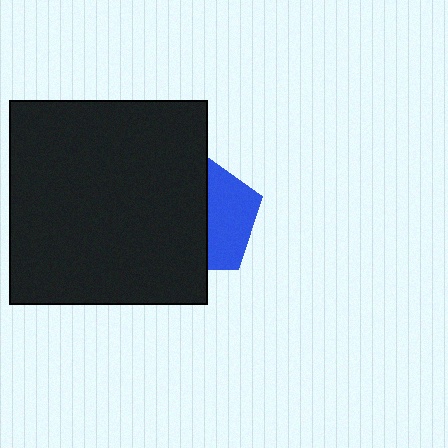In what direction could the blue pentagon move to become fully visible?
The blue pentagon could move right. That would shift it out from behind the black rectangle entirely.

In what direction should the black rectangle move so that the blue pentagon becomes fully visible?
The black rectangle should move left. That is the shortest direction to clear the overlap and leave the blue pentagon fully visible.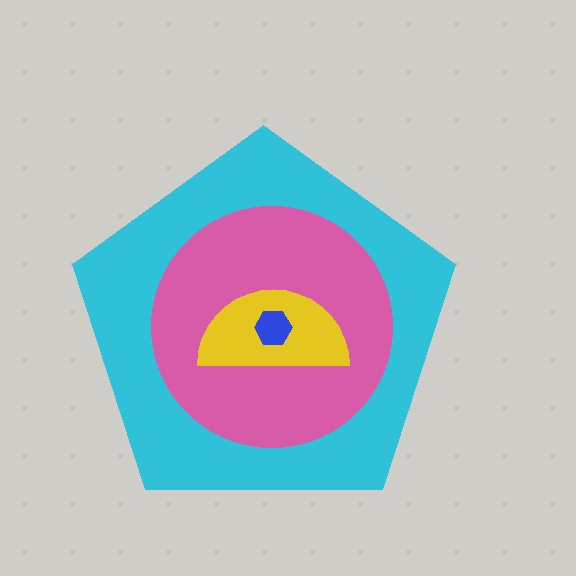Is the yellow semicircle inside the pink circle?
Yes.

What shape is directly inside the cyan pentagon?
The pink circle.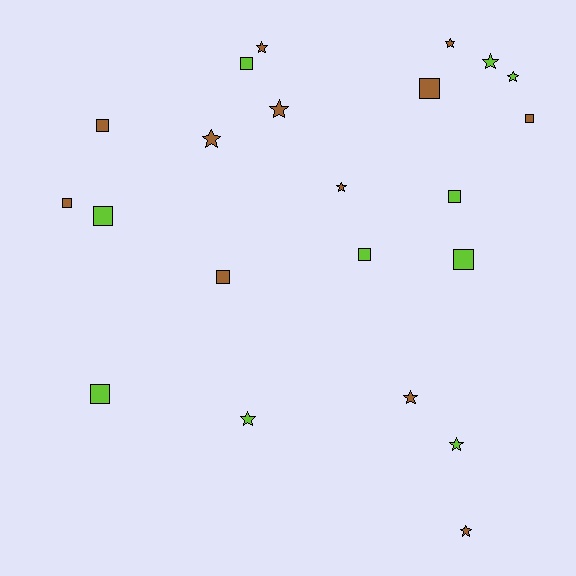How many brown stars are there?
There are 7 brown stars.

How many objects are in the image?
There are 22 objects.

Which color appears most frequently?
Brown, with 12 objects.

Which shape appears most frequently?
Star, with 11 objects.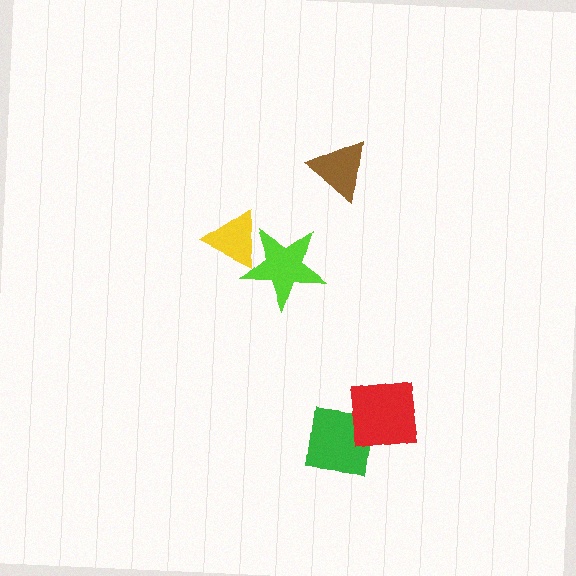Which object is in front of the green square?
The red square is in front of the green square.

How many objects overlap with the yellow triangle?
1 object overlaps with the yellow triangle.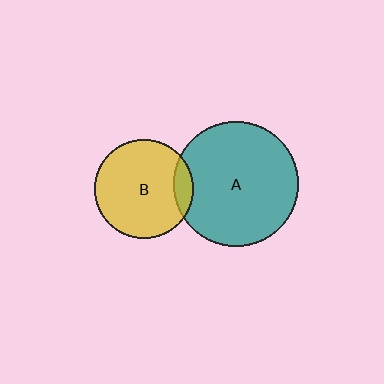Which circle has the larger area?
Circle A (teal).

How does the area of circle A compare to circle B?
Approximately 1.6 times.